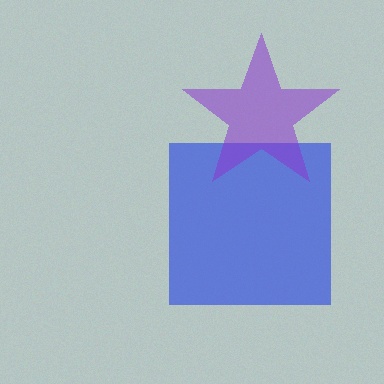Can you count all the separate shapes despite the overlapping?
Yes, there are 2 separate shapes.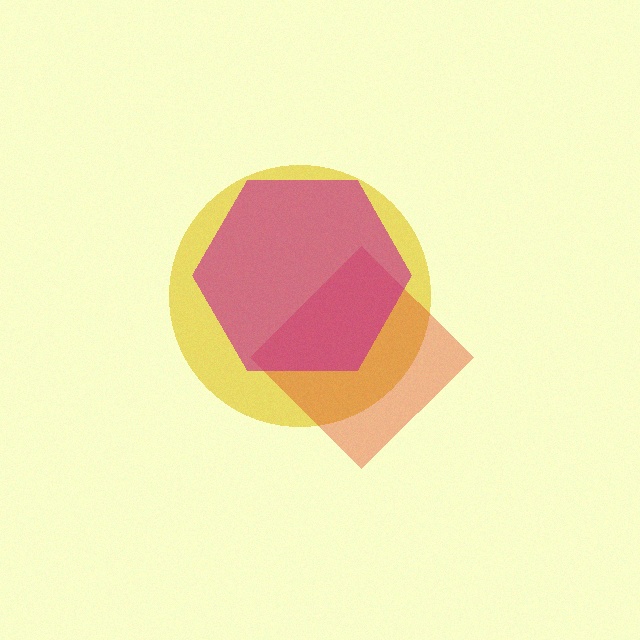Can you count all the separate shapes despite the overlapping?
Yes, there are 3 separate shapes.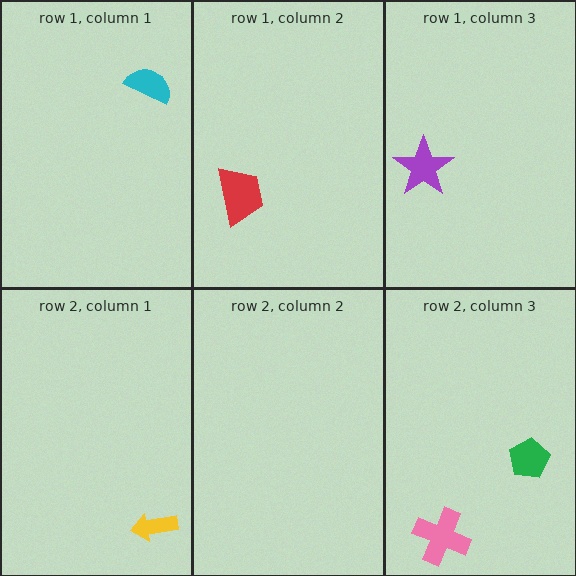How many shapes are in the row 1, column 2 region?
1.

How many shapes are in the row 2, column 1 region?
1.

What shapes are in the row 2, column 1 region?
The yellow arrow.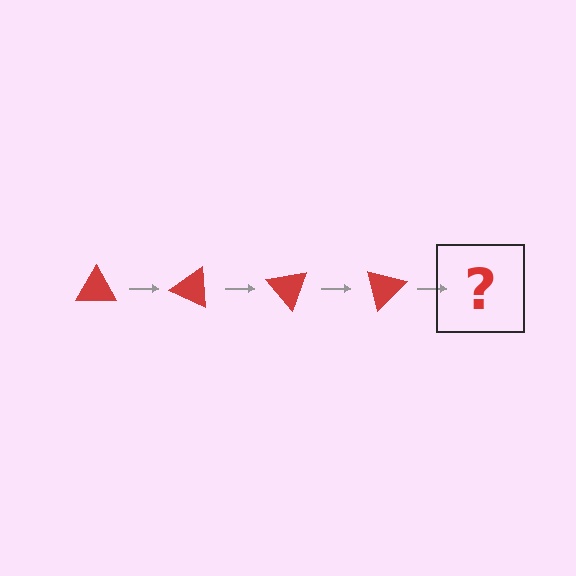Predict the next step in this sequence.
The next step is a red triangle rotated 100 degrees.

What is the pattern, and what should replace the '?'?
The pattern is that the triangle rotates 25 degrees each step. The '?' should be a red triangle rotated 100 degrees.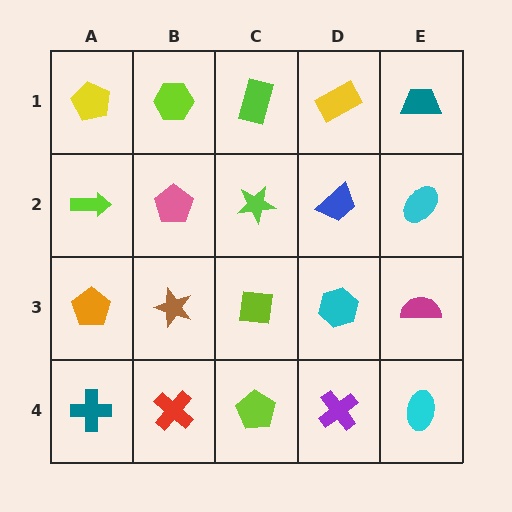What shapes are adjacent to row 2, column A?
A yellow pentagon (row 1, column A), an orange pentagon (row 3, column A), a pink pentagon (row 2, column B).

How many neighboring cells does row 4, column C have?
3.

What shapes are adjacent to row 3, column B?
A pink pentagon (row 2, column B), a red cross (row 4, column B), an orange pentagon (row 3, column A), a lime square (row 3, column C).